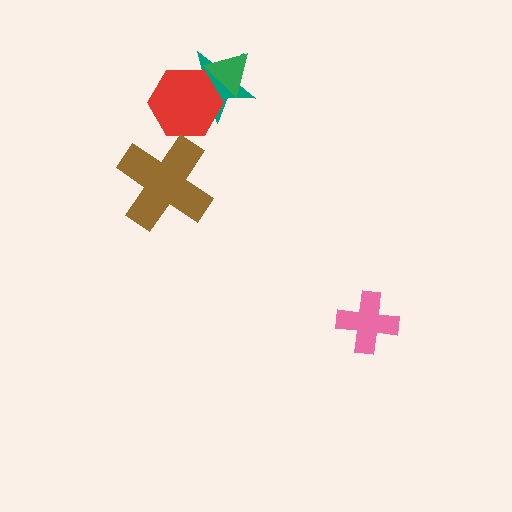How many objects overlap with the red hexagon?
2 objects overlap with the red hexagon.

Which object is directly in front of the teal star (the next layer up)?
The green triangle is directly in front of the teal star.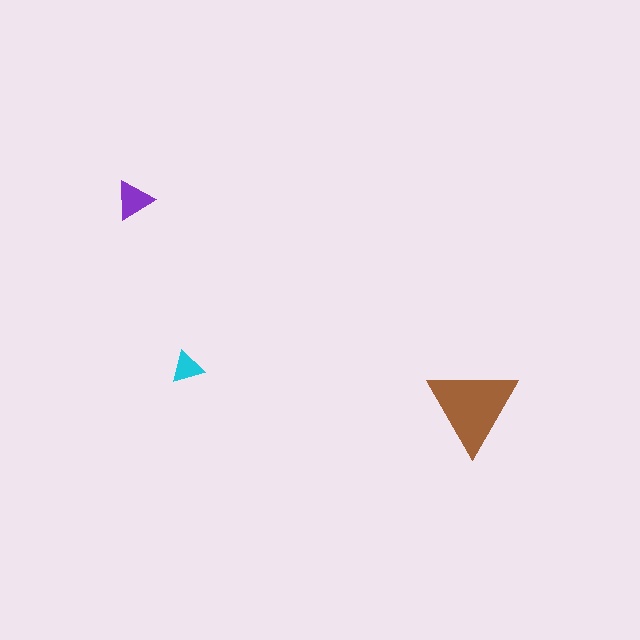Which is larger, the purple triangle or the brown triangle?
The brown one.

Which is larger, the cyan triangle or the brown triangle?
The brown one.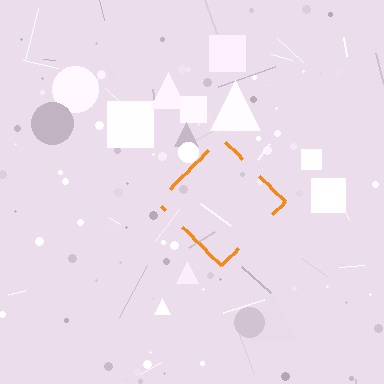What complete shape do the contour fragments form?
The contour fragments form a diamond.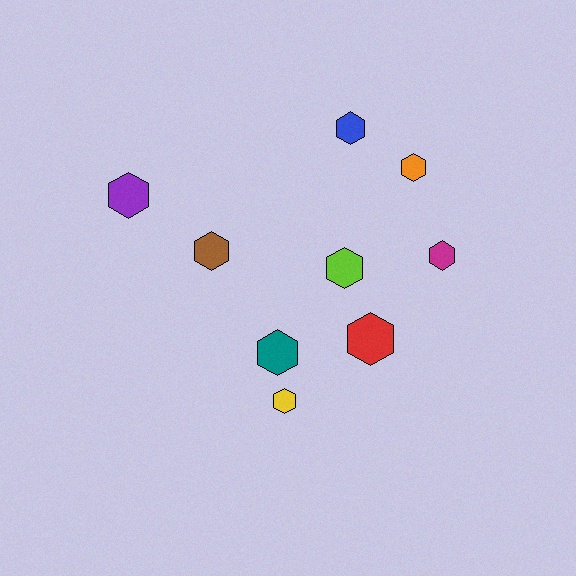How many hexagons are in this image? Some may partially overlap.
There are 9 hexagons.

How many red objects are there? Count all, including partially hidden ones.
There is 1 red object.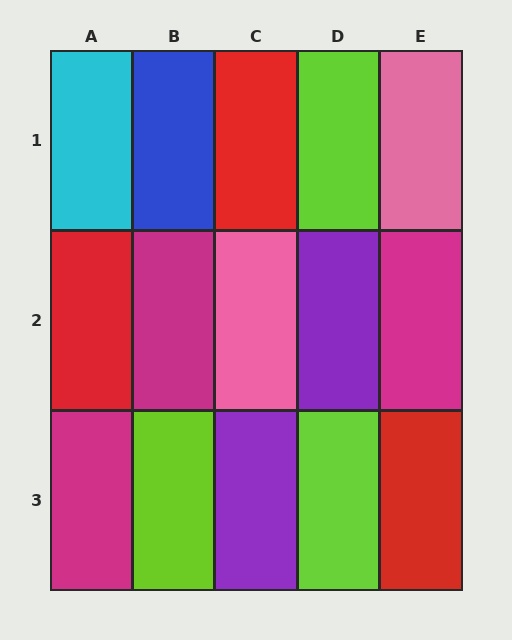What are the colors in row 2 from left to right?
Red, magenta, pink, purple, magenta.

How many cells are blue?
1 cell is blue.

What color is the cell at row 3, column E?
Red.